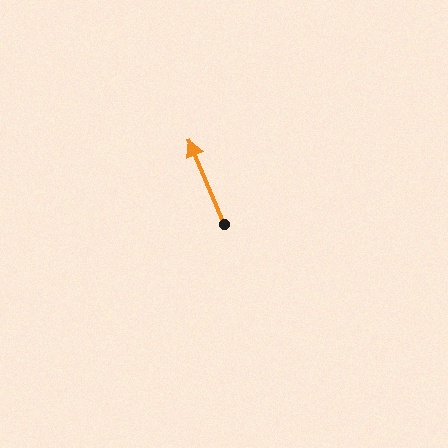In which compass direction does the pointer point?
Northwest.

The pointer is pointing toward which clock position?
Roughly 11 o'clock.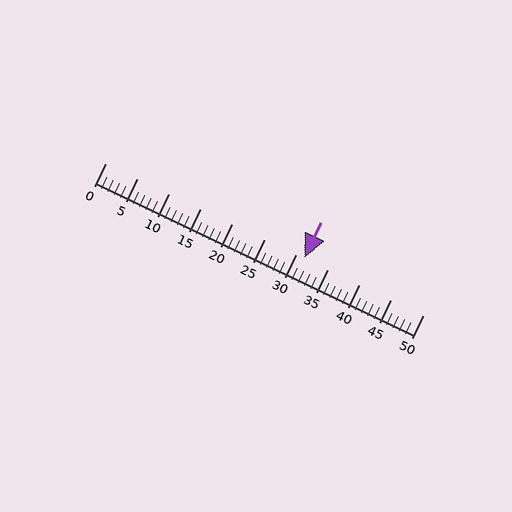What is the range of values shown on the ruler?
The ruler shows values from 0 to 50.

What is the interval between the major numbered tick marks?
The major tick marks are spaced 5 units apart.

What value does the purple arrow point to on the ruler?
The purple arrow points to approximately 31.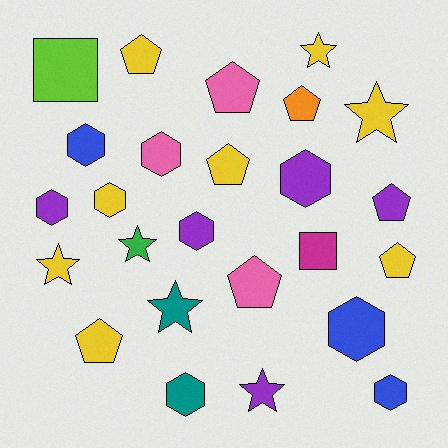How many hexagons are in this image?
There are 9 hexagons.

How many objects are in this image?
There are 25 objects.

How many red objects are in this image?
There are no red objects.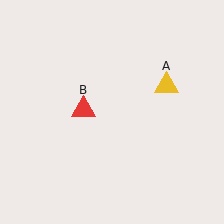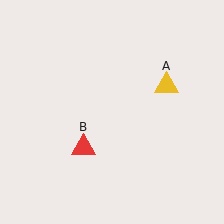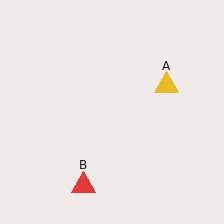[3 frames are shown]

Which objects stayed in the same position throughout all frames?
Yellow triangle (object A) remained stationary.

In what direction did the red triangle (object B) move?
The red triangle (object B) moved down.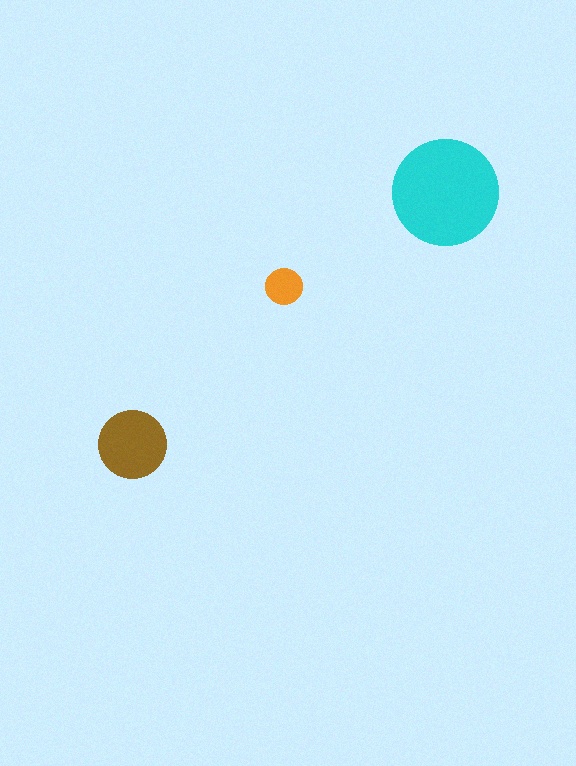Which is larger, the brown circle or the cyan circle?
The cyan one.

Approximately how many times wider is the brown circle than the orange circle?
About 2 times wider.